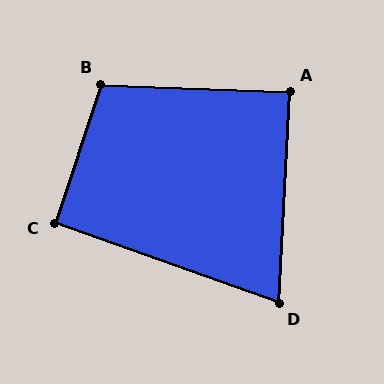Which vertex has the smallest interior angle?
D, at approximately 74 degrees.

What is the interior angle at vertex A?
Approximately 89 degrees (approximately right).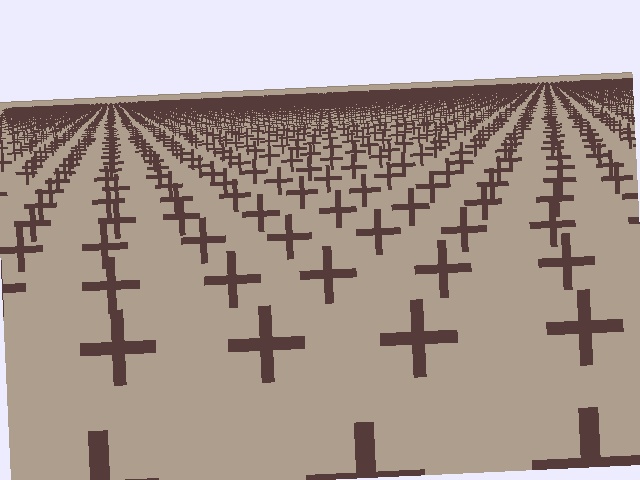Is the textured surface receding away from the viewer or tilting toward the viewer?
The surface is receding away from the viewer. Texture elements get smaller and denser toward the top.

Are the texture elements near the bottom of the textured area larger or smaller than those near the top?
Larger. Near the bottom, elements are closer to the viewer and appear at a bigger on-screen size.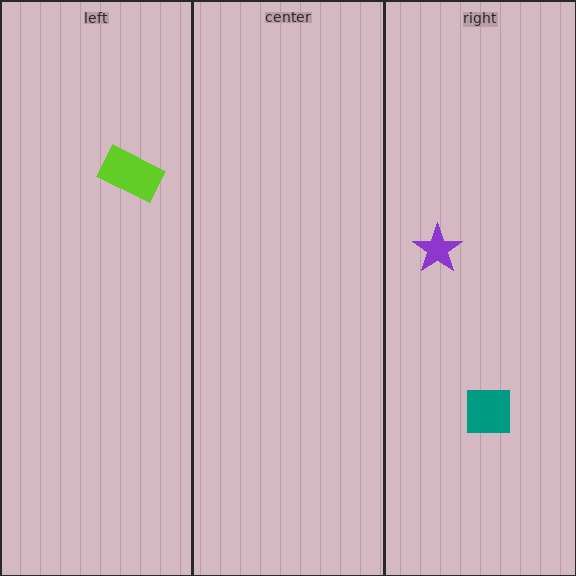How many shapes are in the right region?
2.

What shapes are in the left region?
The lime rectangle.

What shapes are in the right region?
The purple star, the teal square.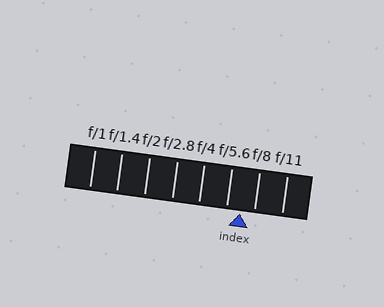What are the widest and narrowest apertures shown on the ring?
The widest aperture shown is f/1 and the narrowest is f/11.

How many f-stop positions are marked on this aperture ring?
There are 8 f-stop positions marked.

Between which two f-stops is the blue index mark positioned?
The index mark is between f/5.6 and f/8.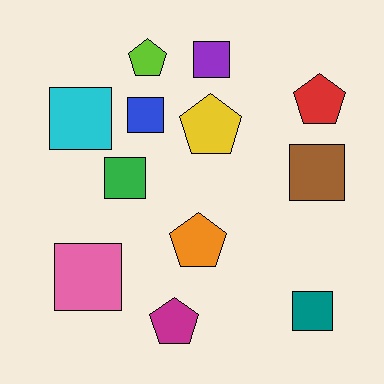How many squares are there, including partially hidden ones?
There are 7 squares.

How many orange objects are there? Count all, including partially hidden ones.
There is 1 orange object.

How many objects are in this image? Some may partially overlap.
There are 12 objects.